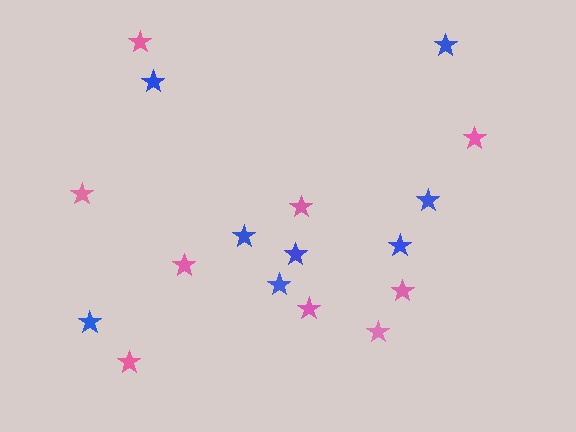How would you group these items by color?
There are 2 groups: one group of blue stars (8) and one group of pink stars (9).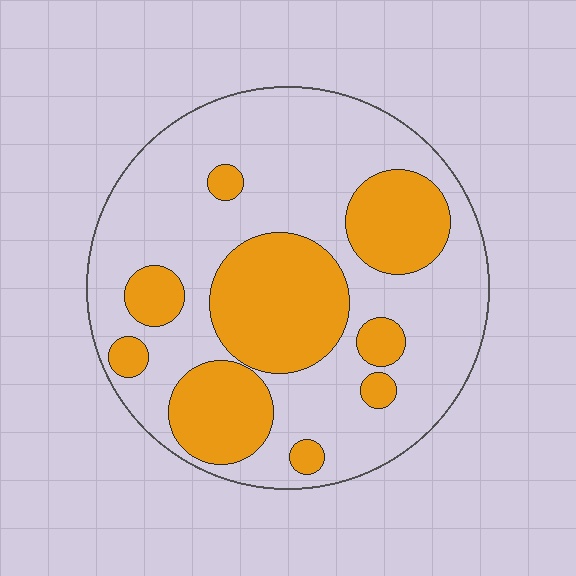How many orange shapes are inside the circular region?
9.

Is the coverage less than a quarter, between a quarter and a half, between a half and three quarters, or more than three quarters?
Between a quarter and a half.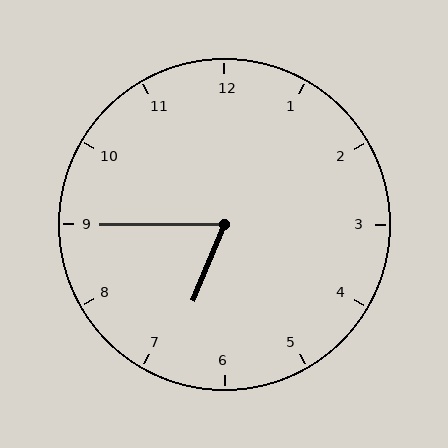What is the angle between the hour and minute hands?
Approximately 68 degrees.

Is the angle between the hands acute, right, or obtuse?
It is acute.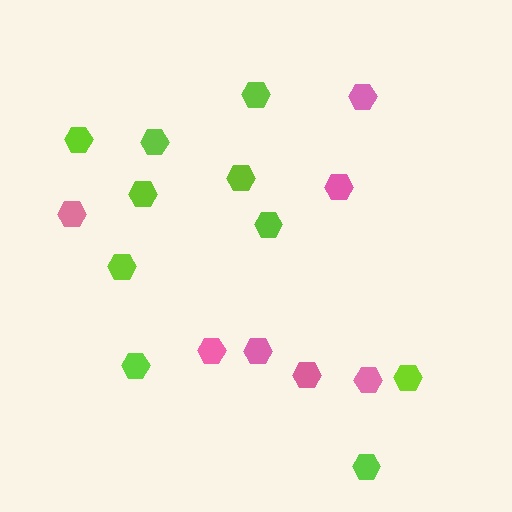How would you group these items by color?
There are 2 groups: one group of pink hexagons (7) and one group of lime hexagons (10).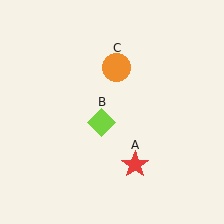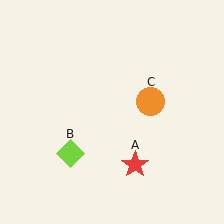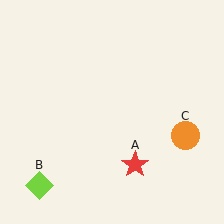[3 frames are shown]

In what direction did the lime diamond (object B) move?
The lime diamond (object B) moved down and to the left.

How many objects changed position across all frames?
2 objects changed position: lime diamond (object B), orange circle (object C).